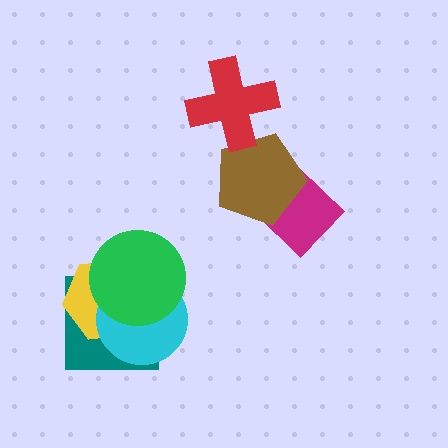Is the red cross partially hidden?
No, no other shape covers it.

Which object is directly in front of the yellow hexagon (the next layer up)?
The cyan circle is directly in front of the yellow hexagon.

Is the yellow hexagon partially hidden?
Yes, it is partially covered by another shape.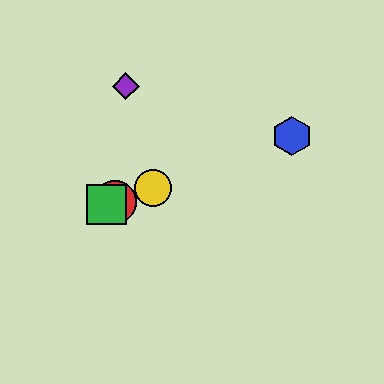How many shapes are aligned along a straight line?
4 shapes (the red circle, the blue hexagon, the green square, the yellow circle) are aligned along a straight line.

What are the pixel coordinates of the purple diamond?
The purple diamond is at (126, 86).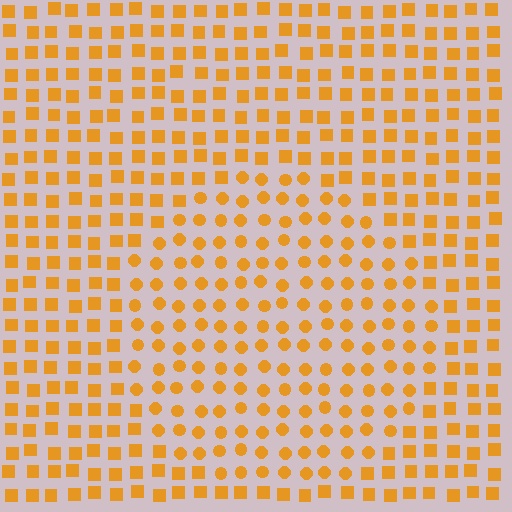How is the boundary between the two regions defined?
The boundary is defined by a change in element shape: circles inside vs. squares outside. All elements share the same color and spacing.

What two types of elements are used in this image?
The image uses circles inside the circle region and squares outside it.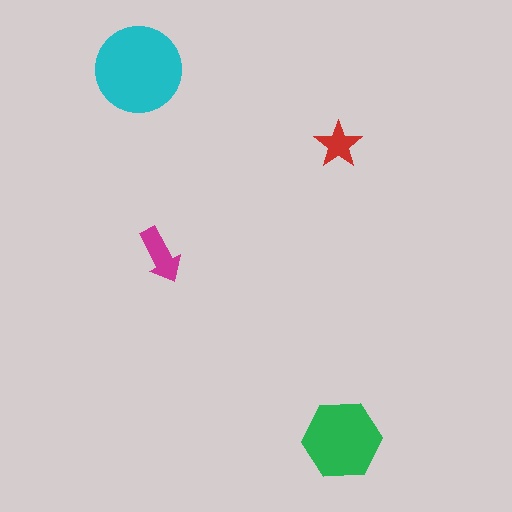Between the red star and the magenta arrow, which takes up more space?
The magenta arrow.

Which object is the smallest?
The red star.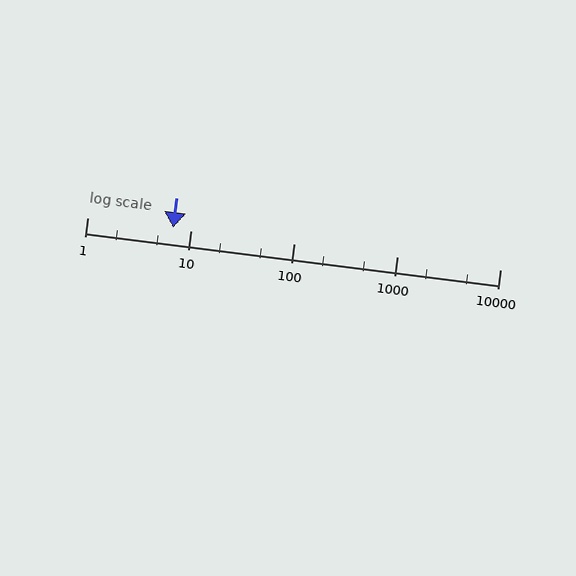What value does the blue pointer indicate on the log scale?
The pointer indicates approximately 6.8.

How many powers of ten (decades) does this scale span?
The scale spans 4 decades, from 1 to 10000.